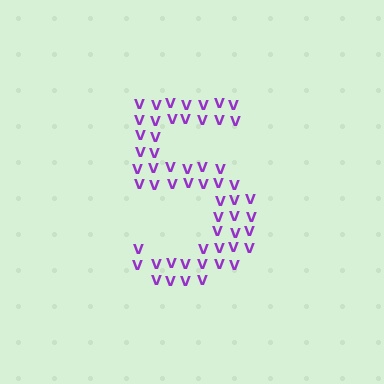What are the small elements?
The small elements are letter V's.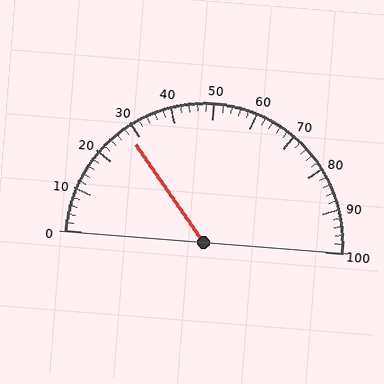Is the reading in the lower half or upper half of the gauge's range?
The reading is in the lower half of the range (0 to 100).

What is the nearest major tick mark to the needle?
The nearest major tick mark is 30.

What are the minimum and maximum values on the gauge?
The gauge ranges from 0 to 100.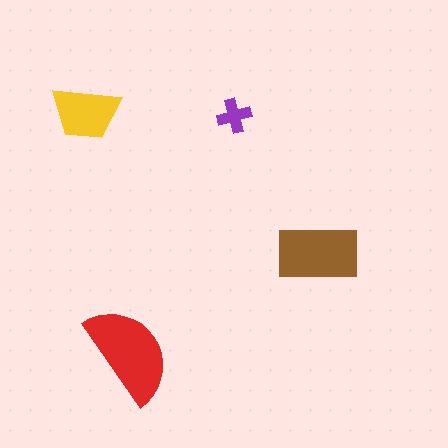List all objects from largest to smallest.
The red semicircle, the brown rectangle, the yellow trapezoid, the purple cross.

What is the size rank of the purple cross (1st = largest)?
4th.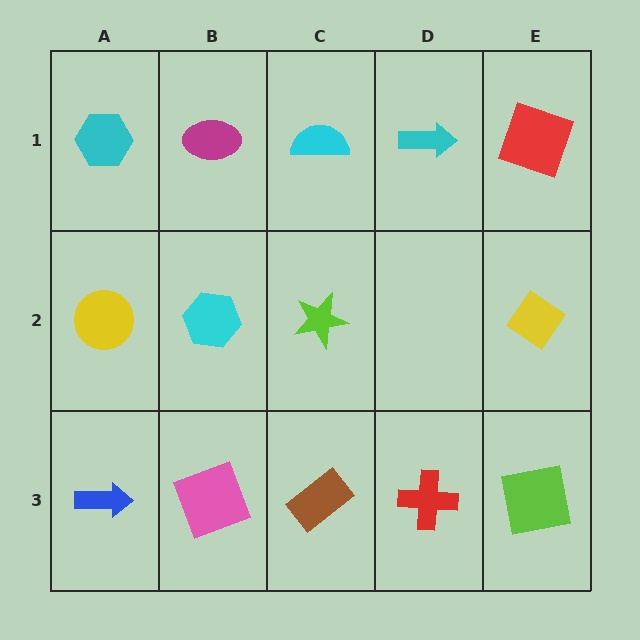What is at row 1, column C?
A cyan semicircle.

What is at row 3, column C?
A brown rectangle.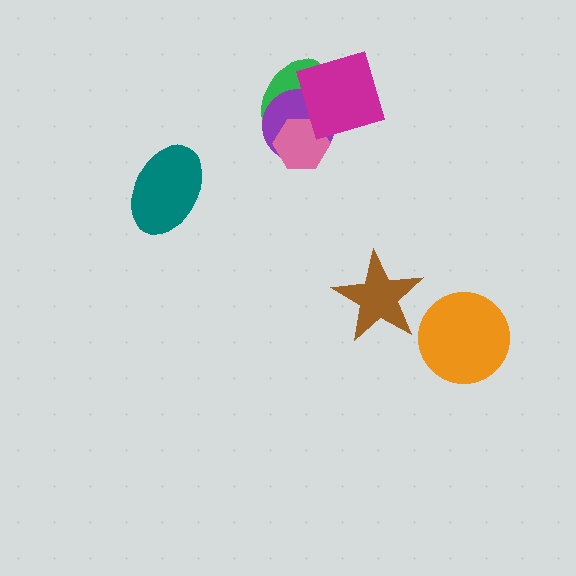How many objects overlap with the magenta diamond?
3 objects overlap with the magenta diamond.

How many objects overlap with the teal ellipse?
0 objects overlap with the teal ellipse.